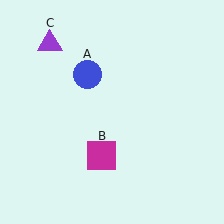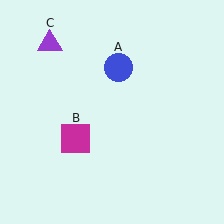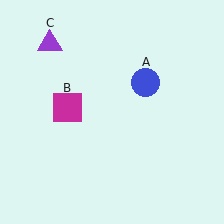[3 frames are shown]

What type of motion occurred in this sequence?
The blue circle (object A), magenta square (object B) rotated clockwise around the center of the scene.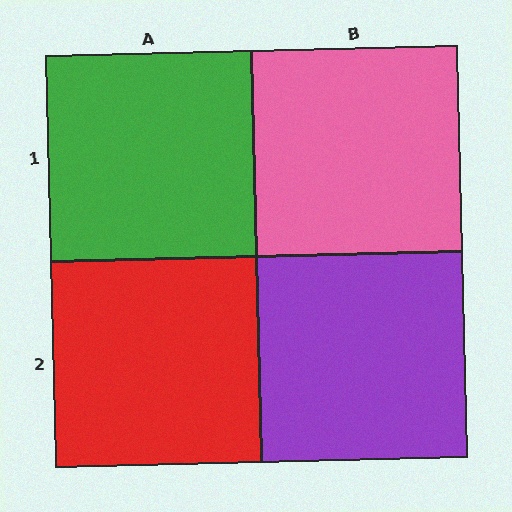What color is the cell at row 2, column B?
Purple.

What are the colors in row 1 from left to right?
Green, pink.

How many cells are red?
1 cell is red.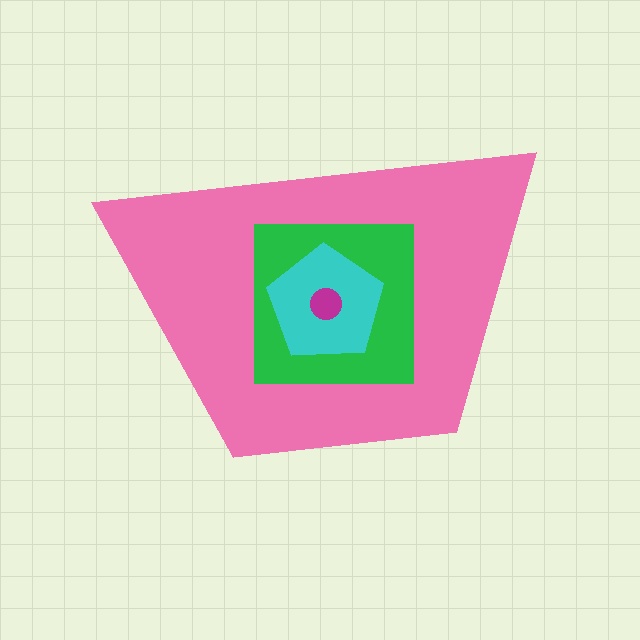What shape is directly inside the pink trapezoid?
The green square.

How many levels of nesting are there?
4.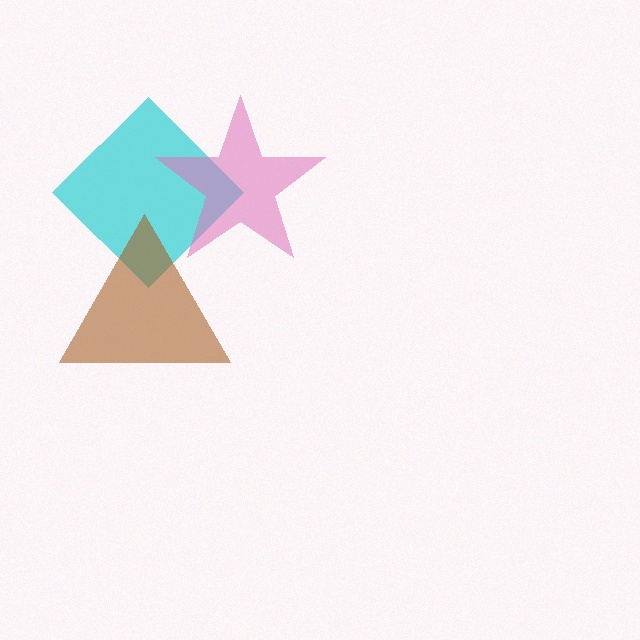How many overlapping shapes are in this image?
There are 3 overlapping shapes in the image.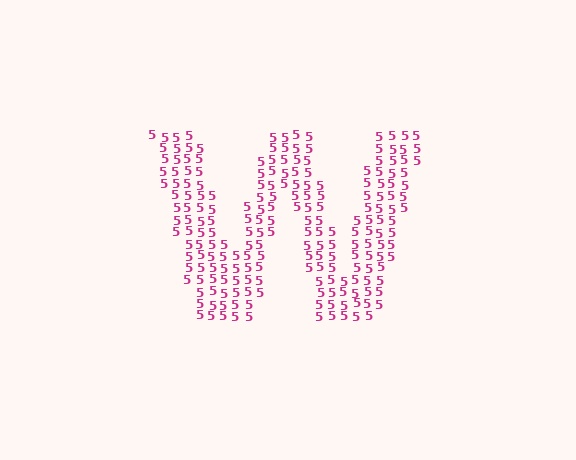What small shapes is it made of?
It is made of small digit 5's.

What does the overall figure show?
The overall figure shows the letter W.